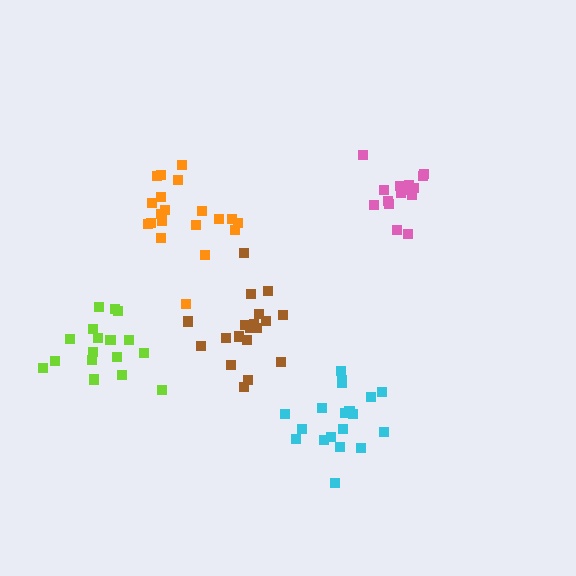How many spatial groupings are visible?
There are 5 spatial groupings.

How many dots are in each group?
Group 1: 20 dots, Group 2: 21 dots, Group 3: 16 dots, Group 4: 19 dots, Group 5: 17 dots (93 total).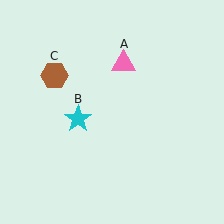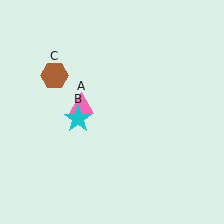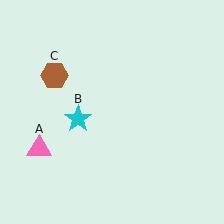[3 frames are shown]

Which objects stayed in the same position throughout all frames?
Cyan star (object B) and brown hexagon (object C) remained stationary.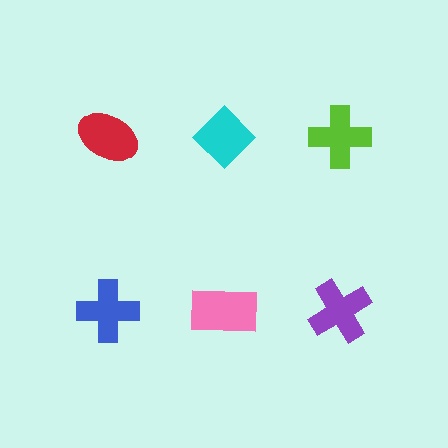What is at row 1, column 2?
A cyan diamond.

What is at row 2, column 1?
A blue cross.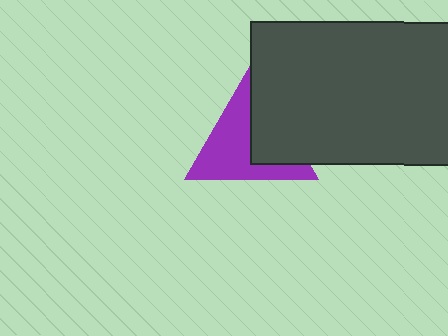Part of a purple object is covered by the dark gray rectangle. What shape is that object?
It is a triangle.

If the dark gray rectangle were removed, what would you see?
You would see the complete purple triangle.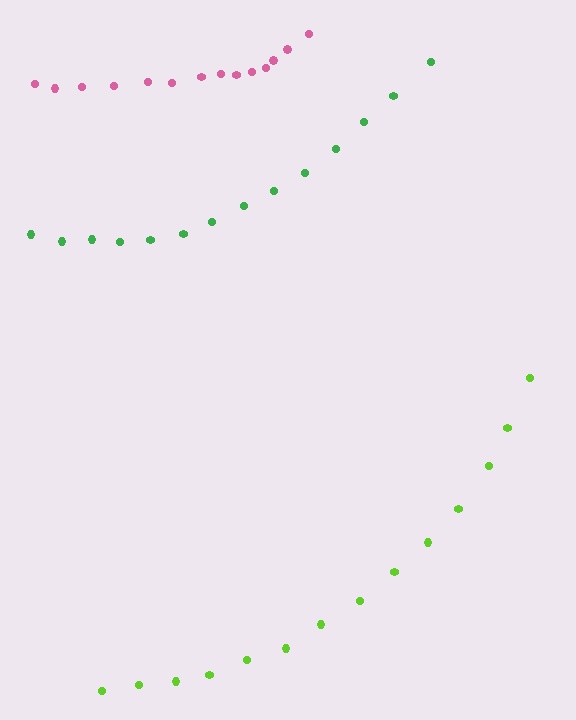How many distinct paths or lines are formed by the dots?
There are 3 distinct paths.